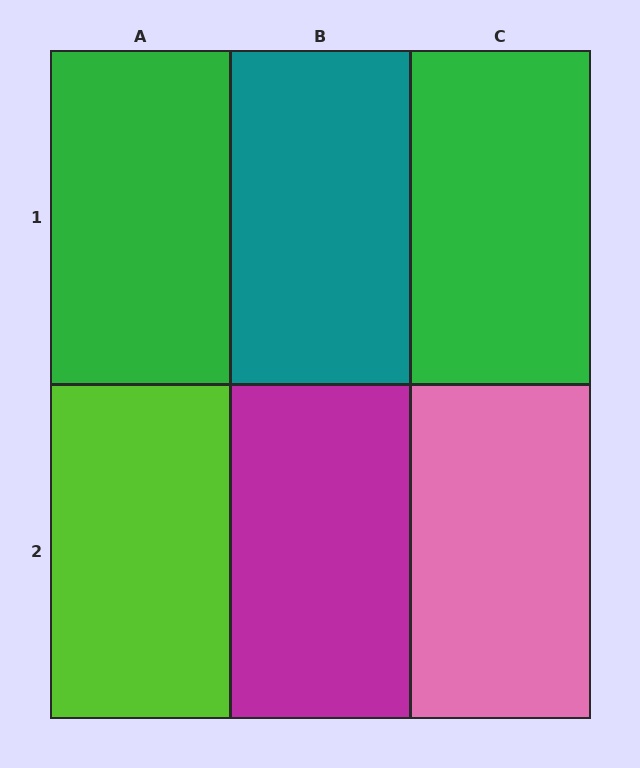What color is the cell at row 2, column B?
Magenta.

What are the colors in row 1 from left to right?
Green, teal, green.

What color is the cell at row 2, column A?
Lime.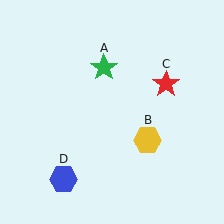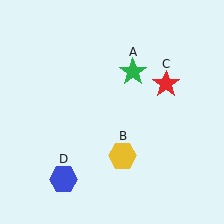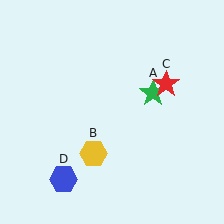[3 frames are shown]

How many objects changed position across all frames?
2 objects changed position: green star (object A), yellow hexagon (object B).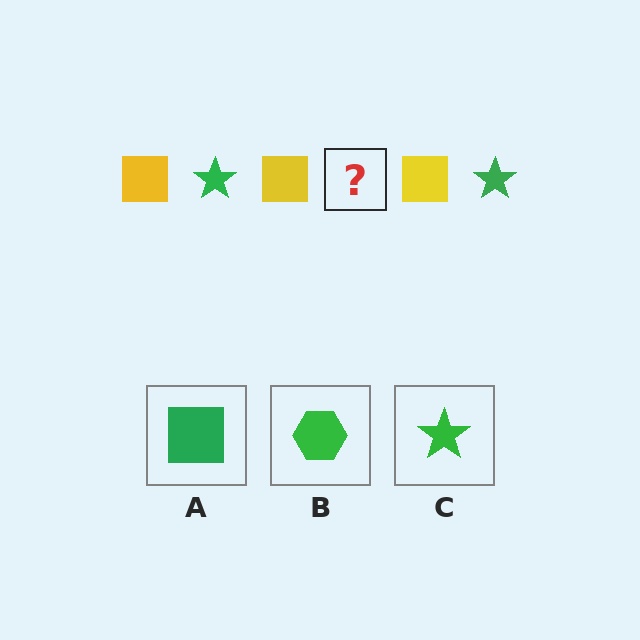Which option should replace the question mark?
Option C.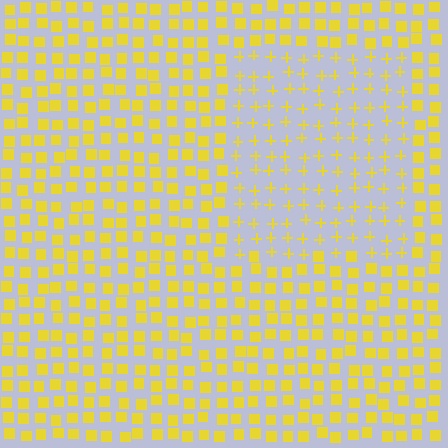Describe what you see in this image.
The image is filled with small yellow elements arranged in a uniform grid. A rectangle-shaped region contains plus signs, while the surrounding area contains squares. The boundary is defined purely by the change in element shape.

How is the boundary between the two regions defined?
The boundary is defined by a change in element shape: plus signs inside vs. squares outside. All elements share the same color and spacing.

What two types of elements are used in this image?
The image uses plus signs inside the rectangle region and squares outside it.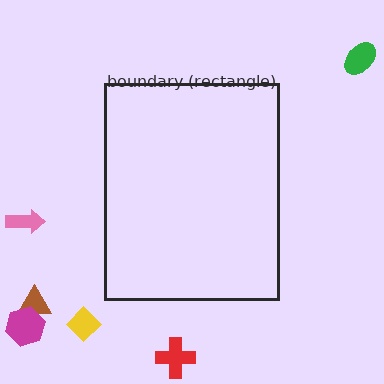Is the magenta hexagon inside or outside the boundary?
Outside.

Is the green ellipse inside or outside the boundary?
Outside.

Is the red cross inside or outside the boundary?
Outside.